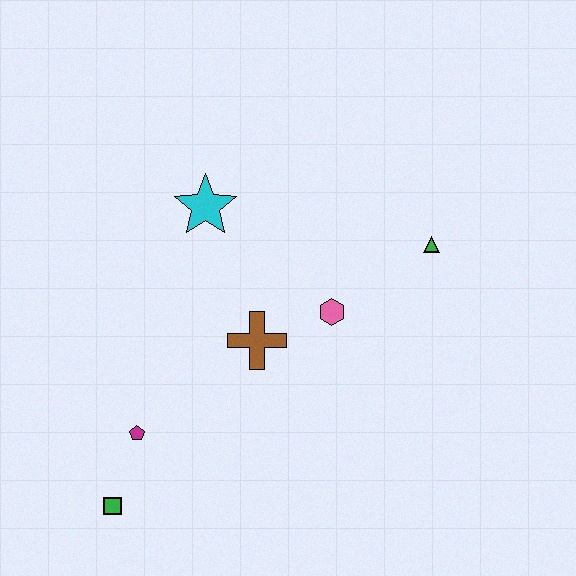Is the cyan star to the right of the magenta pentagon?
Yes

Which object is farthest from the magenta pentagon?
The green triangle is farthest from the magenta pentagon.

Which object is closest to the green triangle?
The pink hexagon is closest to the green triangle.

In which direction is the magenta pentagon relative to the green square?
The magenta pentagon is above the green square.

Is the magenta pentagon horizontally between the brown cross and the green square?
Yes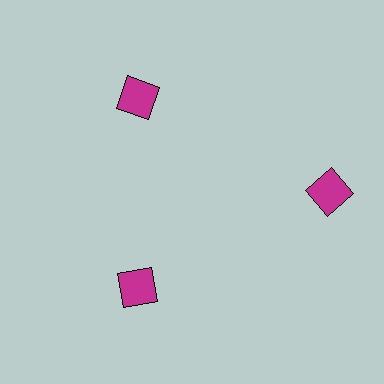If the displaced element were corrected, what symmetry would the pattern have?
It would have 3-fold rotational symmetry — the pattern would map onto itself every 120 degrees.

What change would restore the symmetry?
The symmetry would be restored by moving it inward, back onto the ring so that all 3 diamonds sit at equal angles and equal distance from the center.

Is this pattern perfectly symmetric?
No. The 3 magenta diamonds are arranged in a ring, but one element near the 3 o'clock position is pushed outward from the center, breaking the 3-fold rotational symmetry.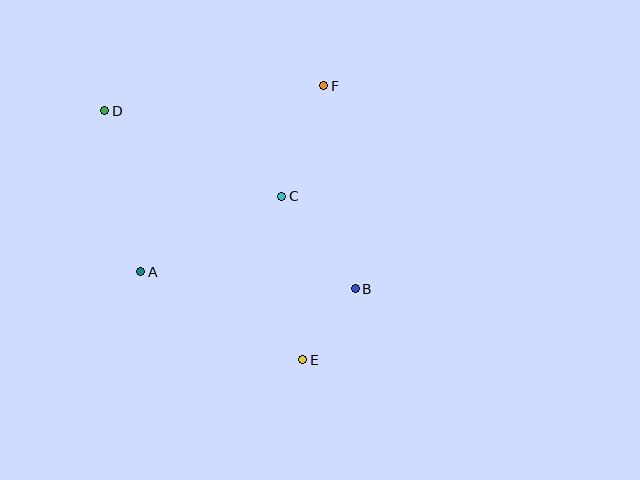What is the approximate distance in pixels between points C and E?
The distance between C and E is approximately 165 pixels.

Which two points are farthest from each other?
Points D and E are farthest from each other.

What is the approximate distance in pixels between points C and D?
The distance between C and D is approximately 196 pixels.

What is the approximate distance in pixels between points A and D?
The distance between A and D is approximately 165 pixels.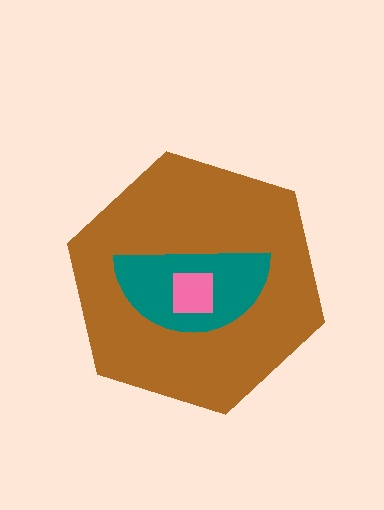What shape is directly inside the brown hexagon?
The teal semicircle.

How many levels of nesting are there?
3.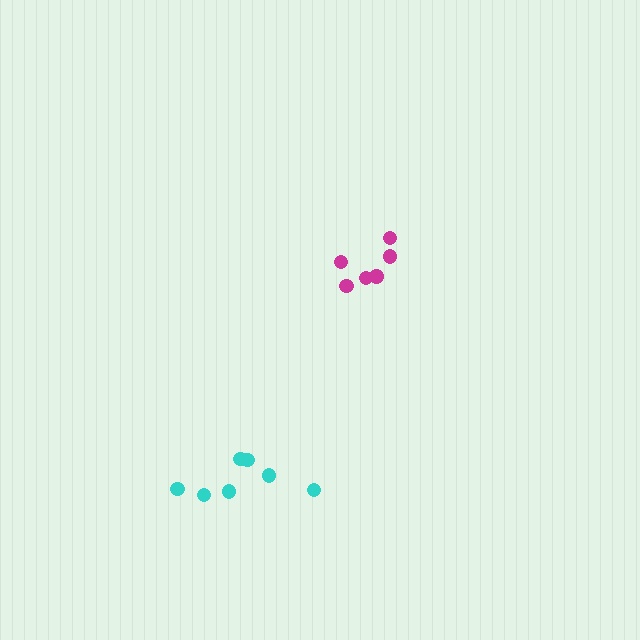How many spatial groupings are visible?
There are 2 spatial groupings.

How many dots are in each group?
Group 1: 7 dots, Group 2: 6 dots (13 total).